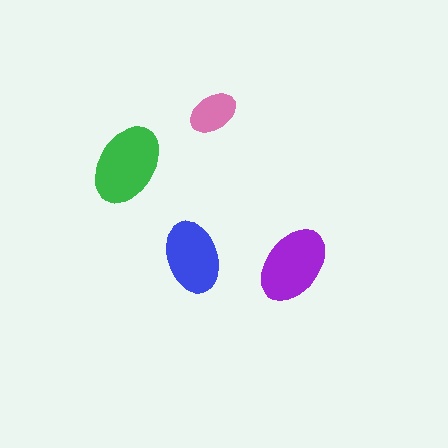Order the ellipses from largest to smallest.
the green one, the purple one, the blue one, the pink one.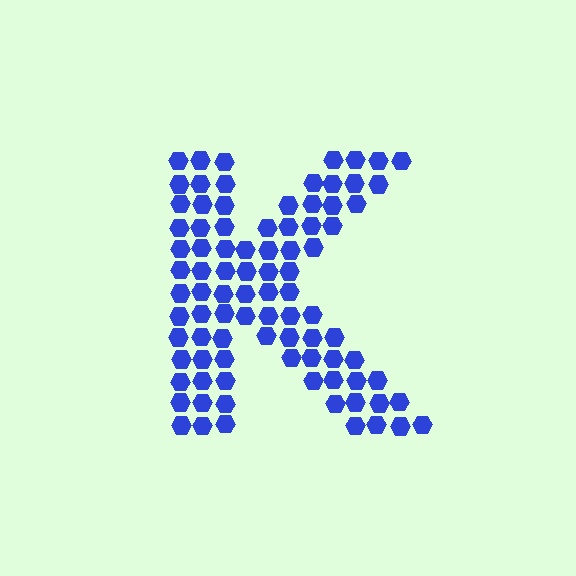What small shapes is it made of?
It is made of small hexagons.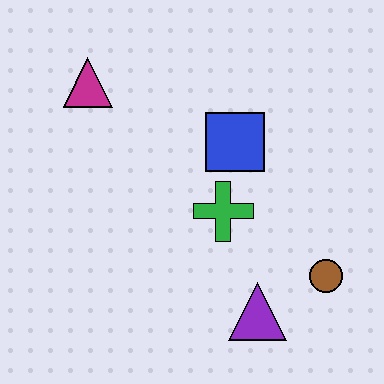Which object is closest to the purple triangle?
The brown circle is closest to the purple triangle.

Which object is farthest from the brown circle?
The magenta triangle is farthest from the brown circle.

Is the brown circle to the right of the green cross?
Yes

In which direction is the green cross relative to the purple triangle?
The green cross is above the purple triangle.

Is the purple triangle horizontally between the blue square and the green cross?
No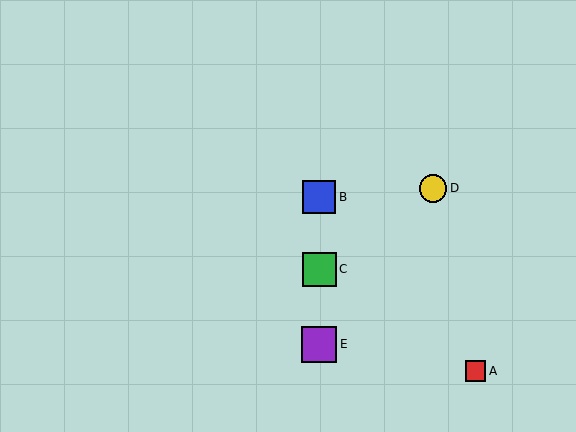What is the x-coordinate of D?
Object D is at x≈433.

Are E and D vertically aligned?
No, E is at x≈319 and D is at x≈433.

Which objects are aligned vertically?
Objects B, C, E are aligned vertically.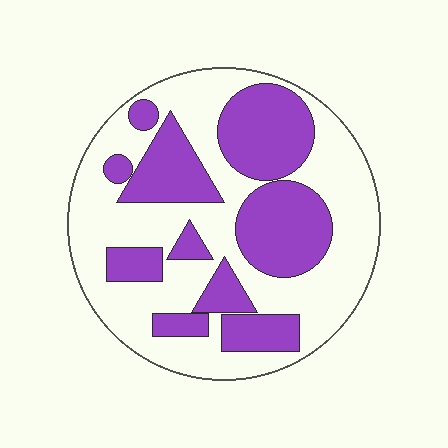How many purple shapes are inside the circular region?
10.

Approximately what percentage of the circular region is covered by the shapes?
Approximately 40%.